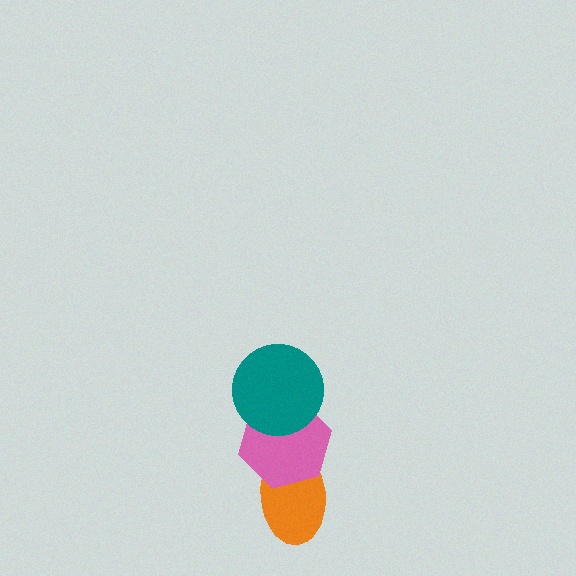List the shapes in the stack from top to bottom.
From top to bottom: the teal circle, the pink hexagon, the orange ellipse.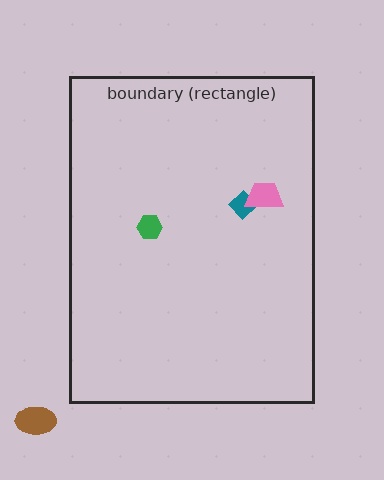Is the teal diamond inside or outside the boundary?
Inside.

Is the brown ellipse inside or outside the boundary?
Outside.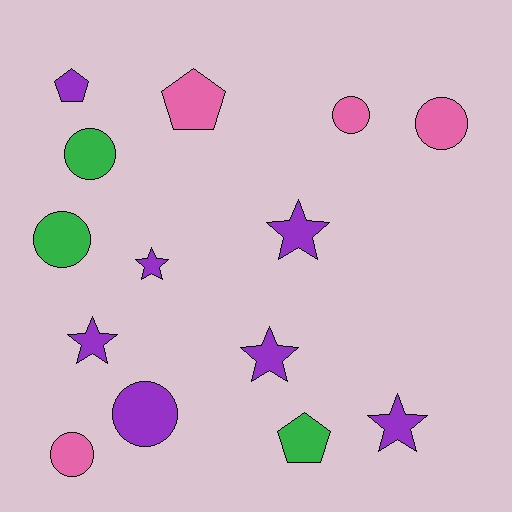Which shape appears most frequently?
Circle, with 6 objects.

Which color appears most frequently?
Purple, with 7 objects.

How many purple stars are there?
There are 5 purple stars.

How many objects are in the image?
There are 14 objects.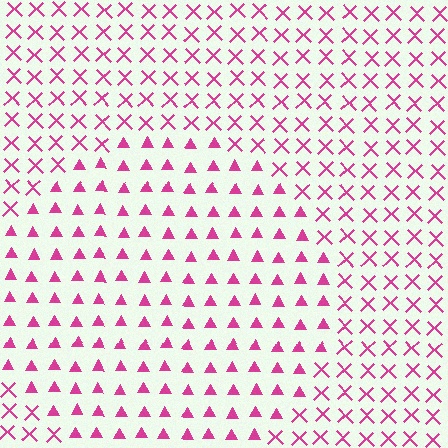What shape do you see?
I see a circle.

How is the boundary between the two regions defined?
The boundary is defined by a change in element shape: triangles inside vs. X marks outside. All elements share the same color and spacing.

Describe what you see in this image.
The image is filled with small magenta elements arranged in a uniform grid. A circle-shaped region contains triangles, while the surrounding area contains X marks. The boundary is defined purely by the change in element shape.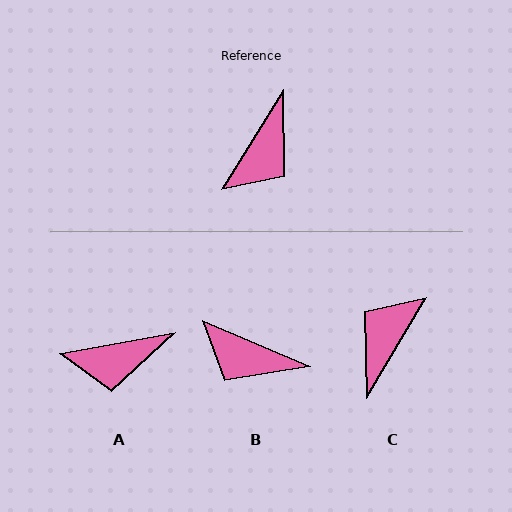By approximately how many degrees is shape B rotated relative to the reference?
Approximately 81 degrees clockwise.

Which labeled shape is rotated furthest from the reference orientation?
C, about 179 degrees away.